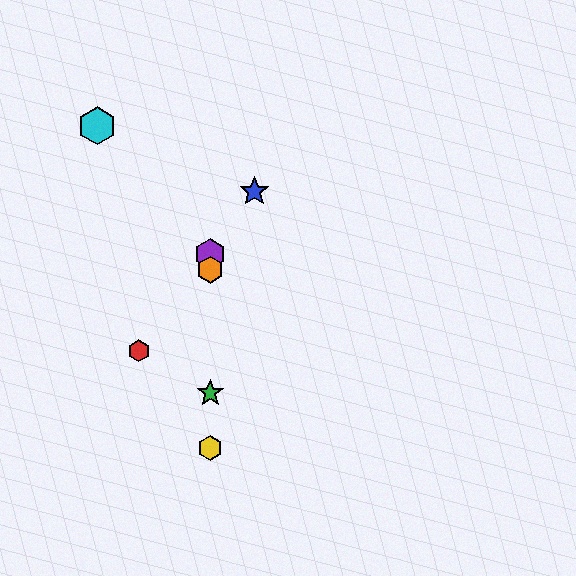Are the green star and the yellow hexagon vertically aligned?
Yes, both are at x≈210.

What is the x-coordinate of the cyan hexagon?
The cyan hexagon is at x≈97.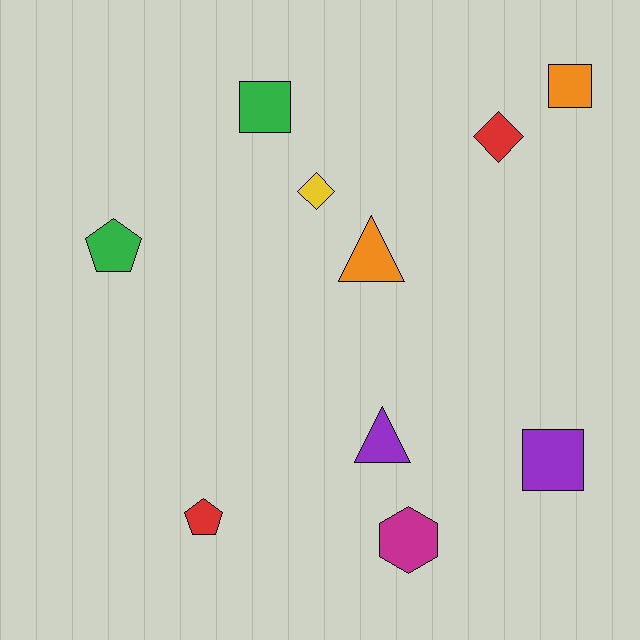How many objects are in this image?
There are 10 objects.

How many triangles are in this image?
There are 2 triangles.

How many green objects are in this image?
There are 2 green objects.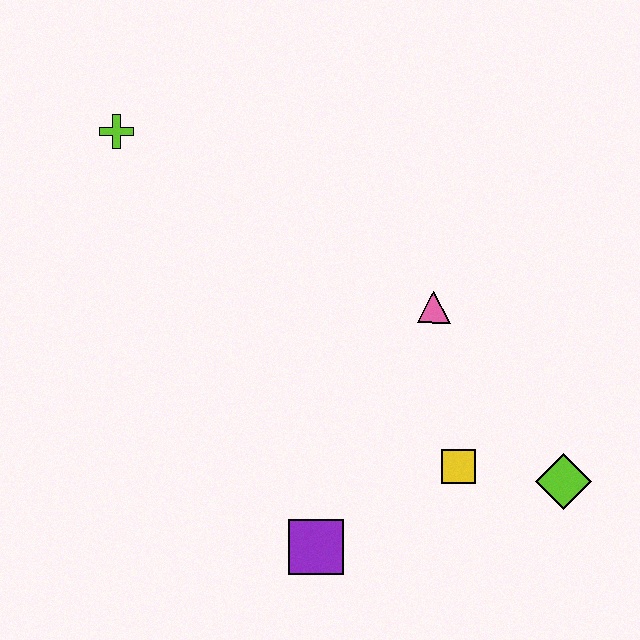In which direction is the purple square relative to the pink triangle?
The purple square is below the pink triangle.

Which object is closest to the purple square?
The yellow square is closest to the purple square.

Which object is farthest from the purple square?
The lime cross is farthest from the purple square.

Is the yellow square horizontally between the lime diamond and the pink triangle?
Yes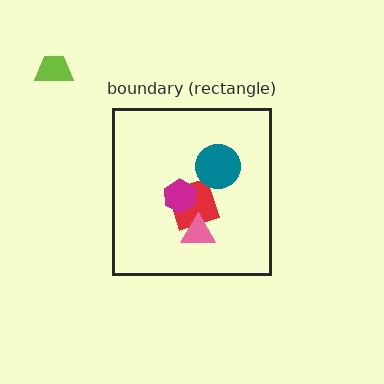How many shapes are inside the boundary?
4 inside, 1 outside.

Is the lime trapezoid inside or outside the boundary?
Outside.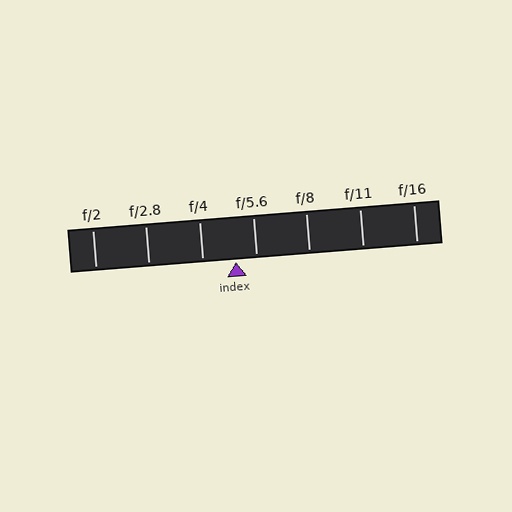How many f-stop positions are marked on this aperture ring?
There are 7 f-stop positions marked.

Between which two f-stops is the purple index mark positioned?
The index mark is between f/4 and f/5.6.